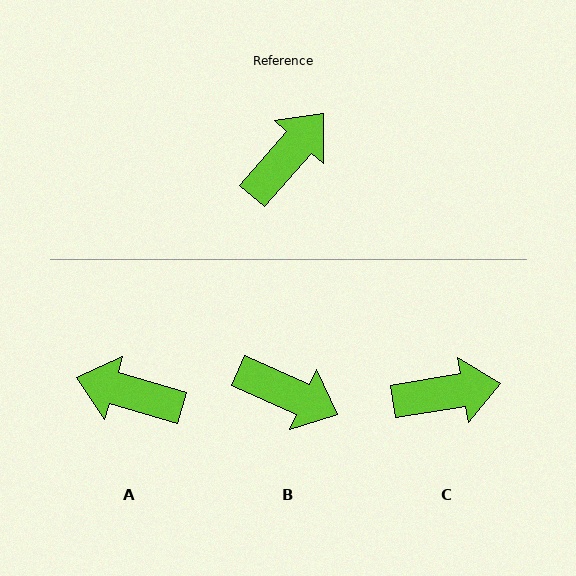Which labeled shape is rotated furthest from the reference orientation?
A, about 115 degrees away.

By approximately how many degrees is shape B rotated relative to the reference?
Approximately 73 degrees clockwise.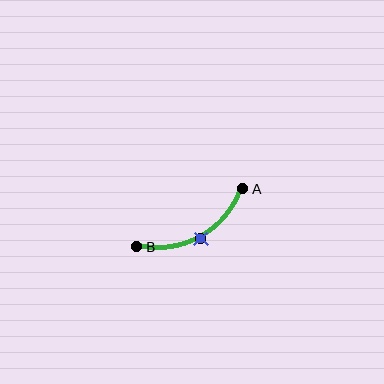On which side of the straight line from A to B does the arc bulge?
The arc bulges below the straight line connecting A and B.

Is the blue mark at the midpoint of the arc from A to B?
Yes. The blue mark lies on the arc at equal arc-length from both A and B — it is the arc midpoint.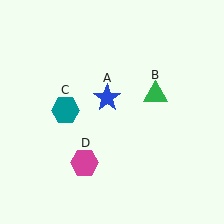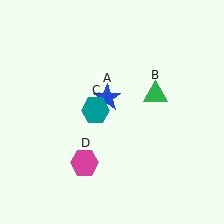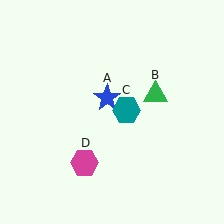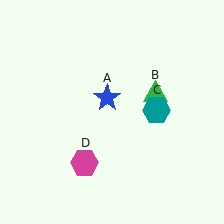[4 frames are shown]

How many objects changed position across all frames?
1 object changed position: teal hexagon (object C).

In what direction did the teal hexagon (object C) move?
The teal hexagon (object C) moved right.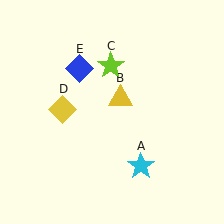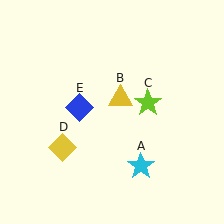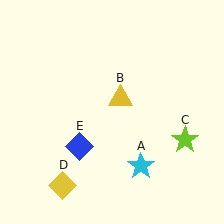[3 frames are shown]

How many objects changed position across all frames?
3 objects changed position: lime star (object C), yellow diamond (object D), blue diamond (object E).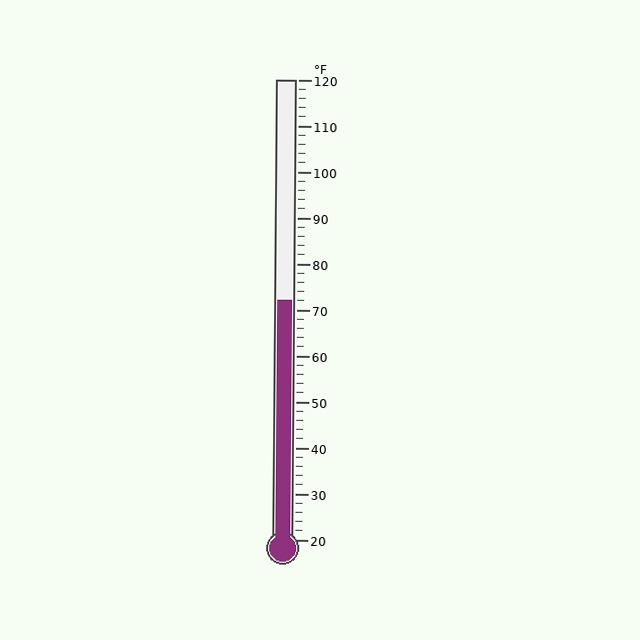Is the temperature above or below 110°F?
The temperature is below 110°F.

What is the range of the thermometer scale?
The thermometer scale ranges from 20°F to 120°F.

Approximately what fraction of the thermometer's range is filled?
The thermometer is filled to approximately 50% of its range.